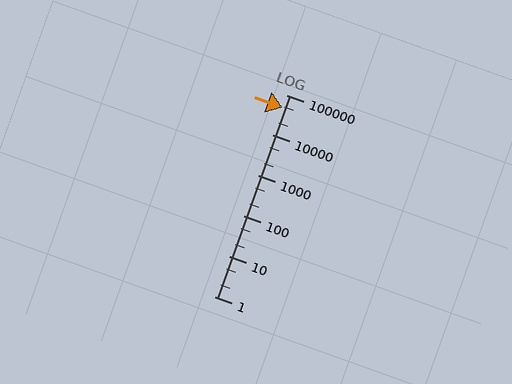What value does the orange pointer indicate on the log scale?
The pointer indicates approximately 48000.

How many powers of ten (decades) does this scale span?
The scale spans 5 decades, from 1 to 100000.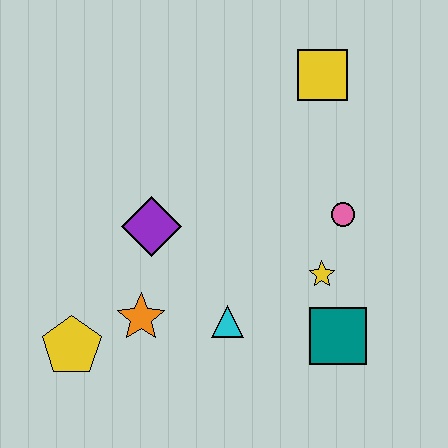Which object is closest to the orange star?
The yellow pentagon is closest to the orange star.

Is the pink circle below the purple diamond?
No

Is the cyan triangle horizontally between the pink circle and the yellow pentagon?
Yes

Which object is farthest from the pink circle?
The yellow pentagon is farthest from the pink circle.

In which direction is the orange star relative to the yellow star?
The orange star is to the left of the yellow star.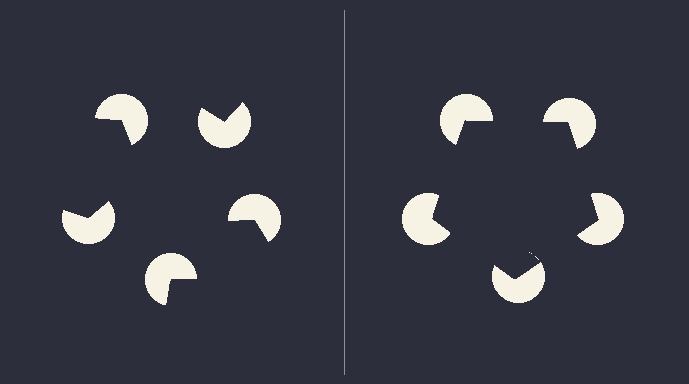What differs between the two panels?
The pac-man discs are positioned identically on both sides; only the wedge orientations differ. On the right they align to a pentagon; on the left they are misaligned.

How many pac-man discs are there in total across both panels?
10 — 5 on each side.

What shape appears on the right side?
An illusory pentagon.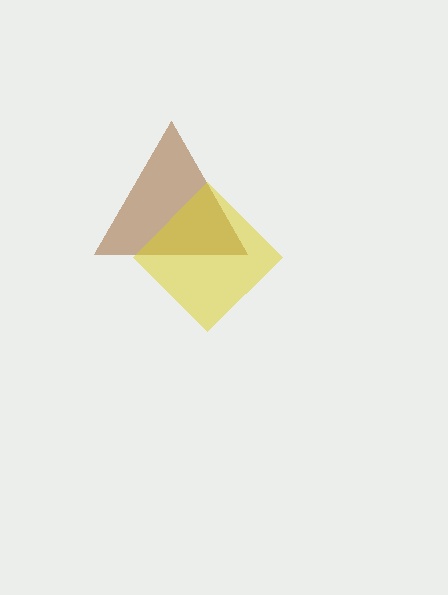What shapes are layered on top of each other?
The layered shapes are: a brown triangle, a yellow diamond.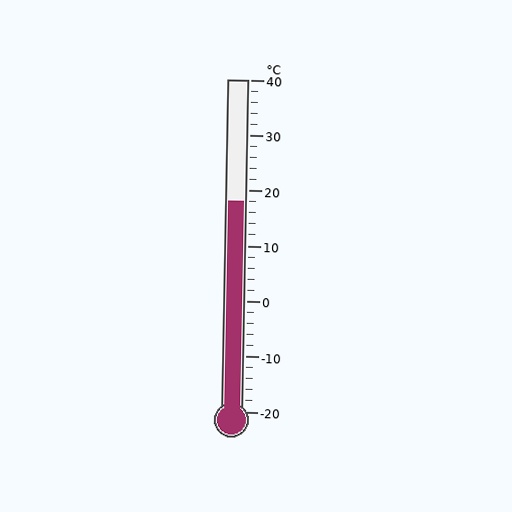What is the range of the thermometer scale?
The thermometer scale ranges from -20°C to 40°C.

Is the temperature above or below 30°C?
The temperature is below 30°C.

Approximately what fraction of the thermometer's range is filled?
The thermometer is filled to approximately 65% of its range.